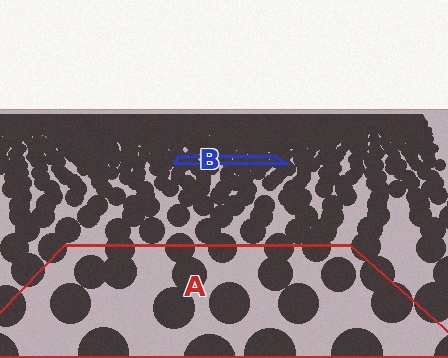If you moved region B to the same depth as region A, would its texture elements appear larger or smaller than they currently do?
They would appear larger. At a closer depth, the same texture elements are projected at a bigger on-screen size.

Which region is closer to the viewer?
Region A is closer. The texture elements there are larger and more spread out.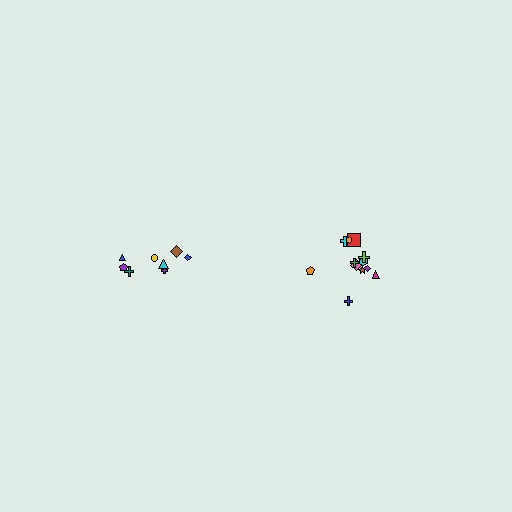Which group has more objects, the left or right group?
The right group.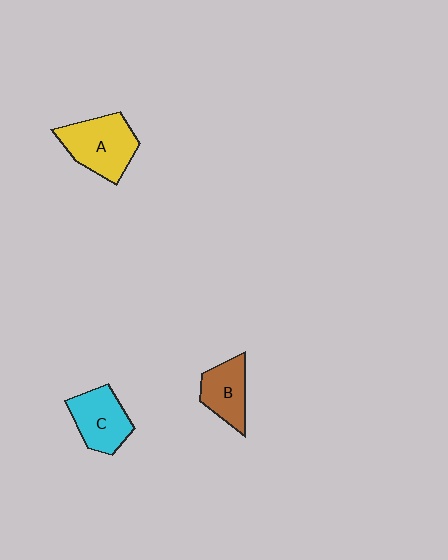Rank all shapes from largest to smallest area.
From largest to smallest: A (yellow), C (cyan), B (brown).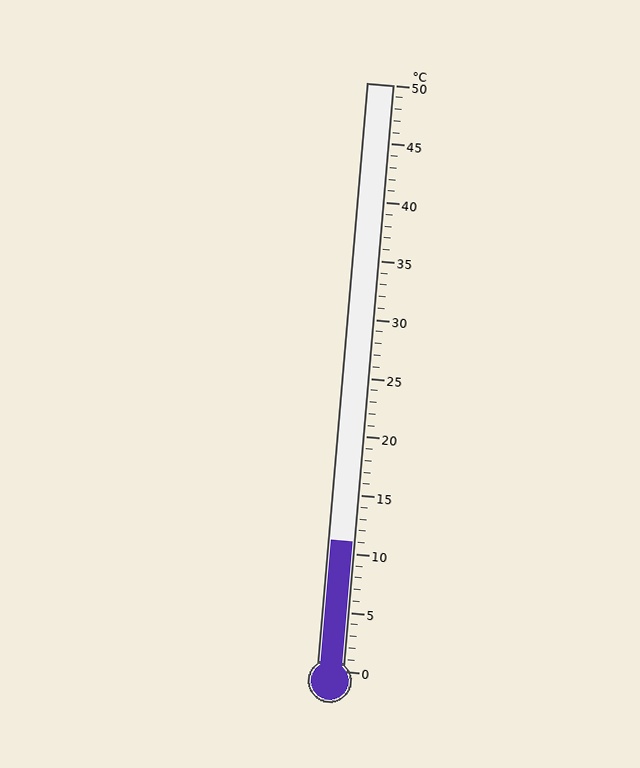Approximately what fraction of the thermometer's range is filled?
The thermometer is filled to approximately 20% of its range.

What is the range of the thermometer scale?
The thermometer scale ranges from 0°C to 50°C.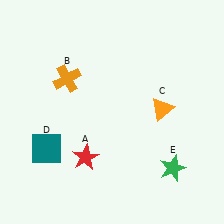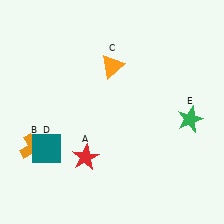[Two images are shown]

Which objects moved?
The objects that moved are: the orange cross (B), the orange triangle (C), the green star (E).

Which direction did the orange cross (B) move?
The orange cross (B) moved down.